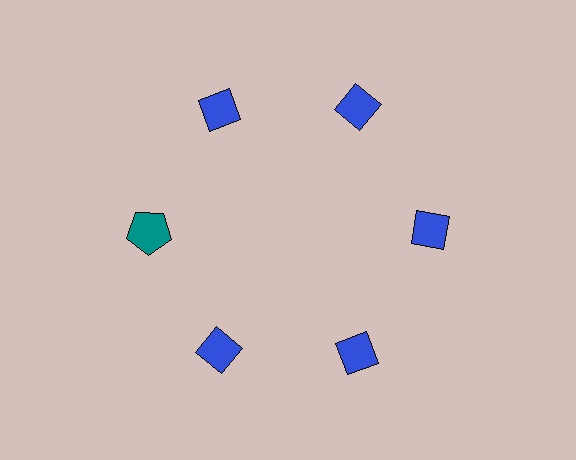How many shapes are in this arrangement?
There are 6 shapes arranged in a ring pattern.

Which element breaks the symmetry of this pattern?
The teal pentagon at roughly the 9 o'clock position breaks the symmetry. All other shapes are blue diamonds.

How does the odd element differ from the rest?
It differs in both color (teal instead of blue) and shape (pentagon instead of diamond).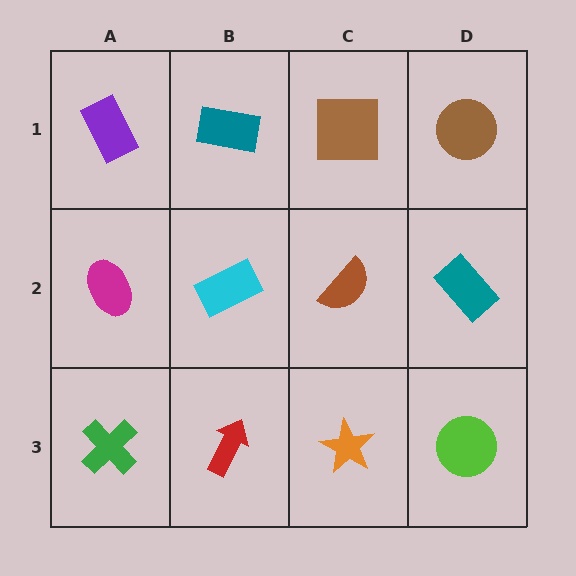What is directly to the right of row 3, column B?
An orange star.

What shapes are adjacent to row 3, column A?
A magenta ellipse (row 2, column A), a red arrow (row 3, column B).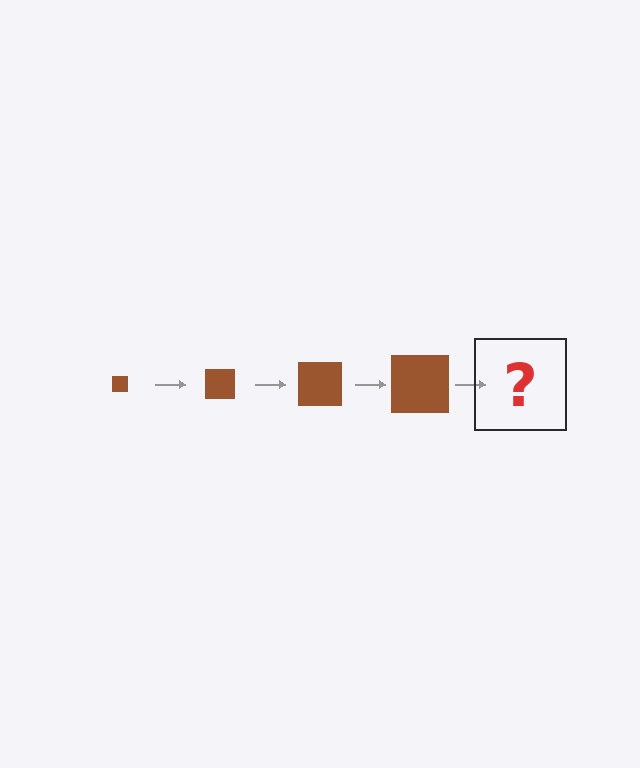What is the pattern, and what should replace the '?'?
The pattern is that the square gets progressively larger each step. The '?' should be a brown square, larger than the previous one.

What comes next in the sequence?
The next element should be a brown square, larger than the previous one.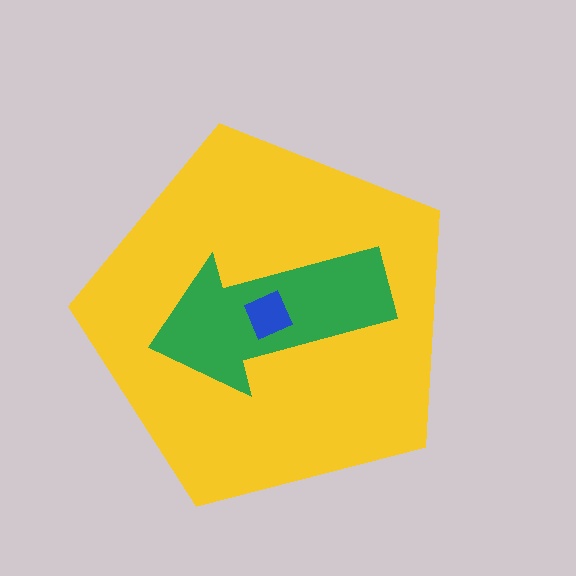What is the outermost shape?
The yellow pentagon.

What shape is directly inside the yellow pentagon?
The green arrow.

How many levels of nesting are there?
3.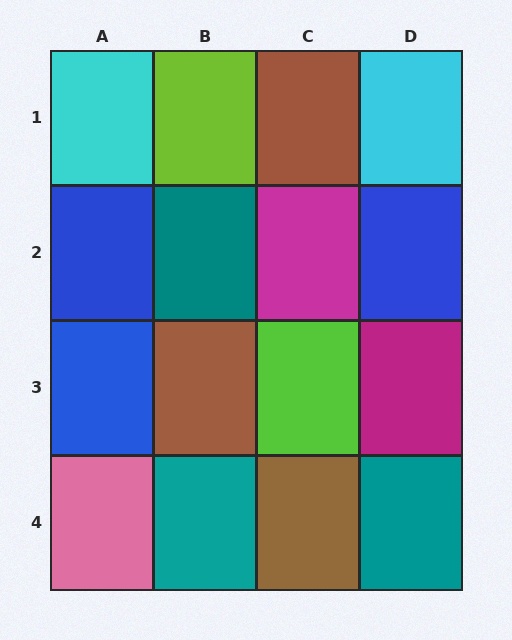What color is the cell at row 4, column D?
Teal.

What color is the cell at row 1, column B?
Lime.